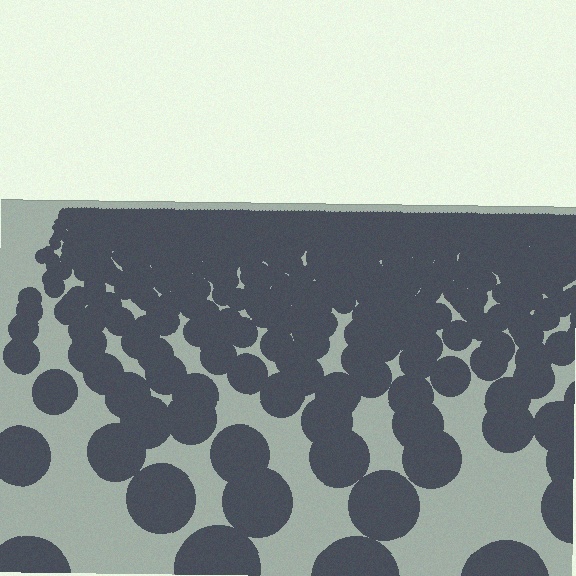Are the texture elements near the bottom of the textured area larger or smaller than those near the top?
Larger. Near the bottom, elements are closer to the viewer and appear at a bigger on-screen size.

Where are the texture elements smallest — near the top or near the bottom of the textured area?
Near the top.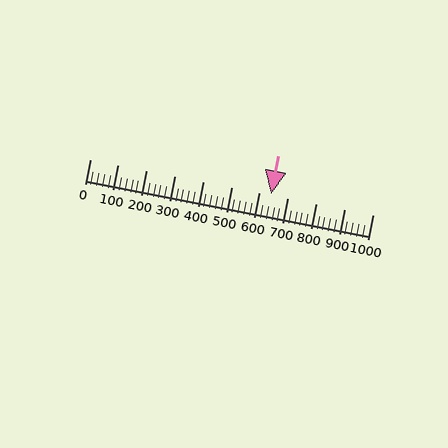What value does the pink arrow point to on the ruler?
The pink arrow points to approximately 640.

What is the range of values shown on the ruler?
The ruler shows values from 0 to 1000.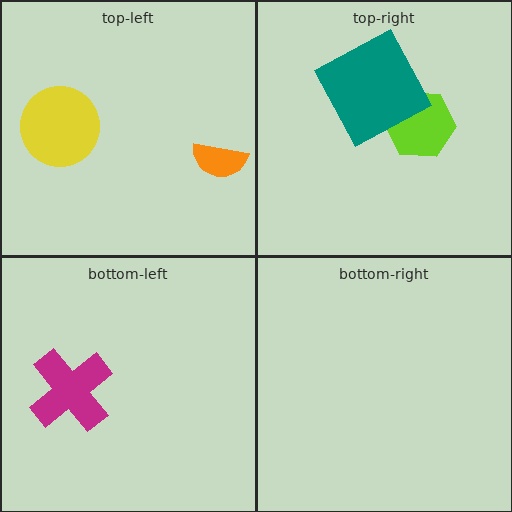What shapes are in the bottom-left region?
The magenta cross.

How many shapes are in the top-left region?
2.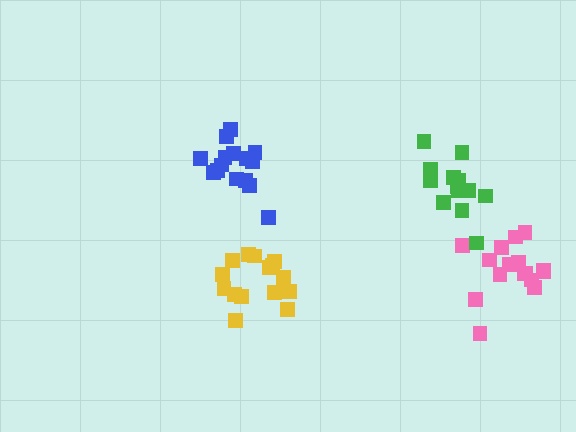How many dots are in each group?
Group 1: 16 dots, Group 2: 13 dots, Group 3: 15 dots, Group 4: 15 dots (59 total).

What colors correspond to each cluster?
The clusters are colored: pink, green, blue, yellow.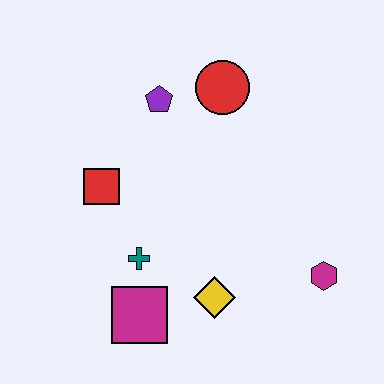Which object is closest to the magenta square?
The teal cross is closest to the magenta square.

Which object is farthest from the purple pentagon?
The magenta hexagon is farthest from the purple pentagon.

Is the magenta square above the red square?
No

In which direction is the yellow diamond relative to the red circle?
The yellow diamond is below the red circle.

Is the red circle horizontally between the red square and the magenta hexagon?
Yes